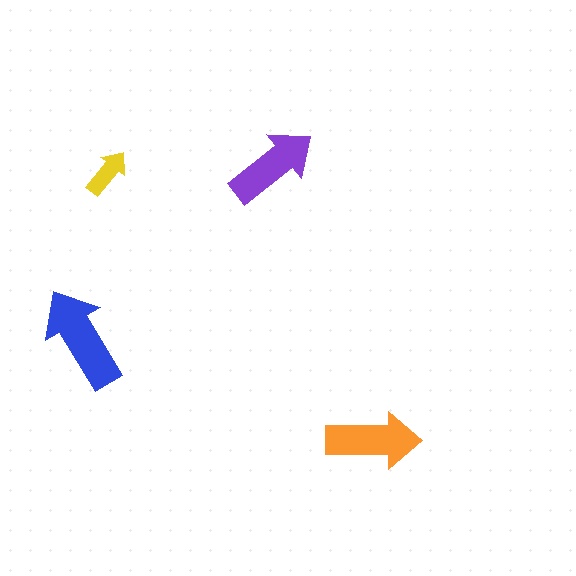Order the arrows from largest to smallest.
the blue one, the orange one, the purple one, the yellow one.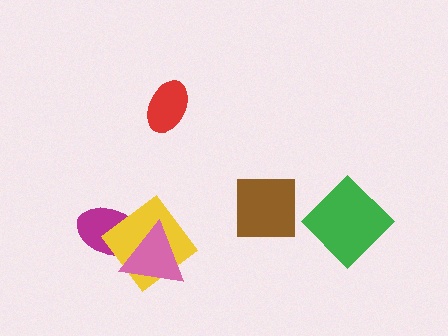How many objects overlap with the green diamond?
0 objects overlap with the green diamond.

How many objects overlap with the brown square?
0 objects overlap with the brown square.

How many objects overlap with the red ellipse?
0 objects overlap with the red ellipse.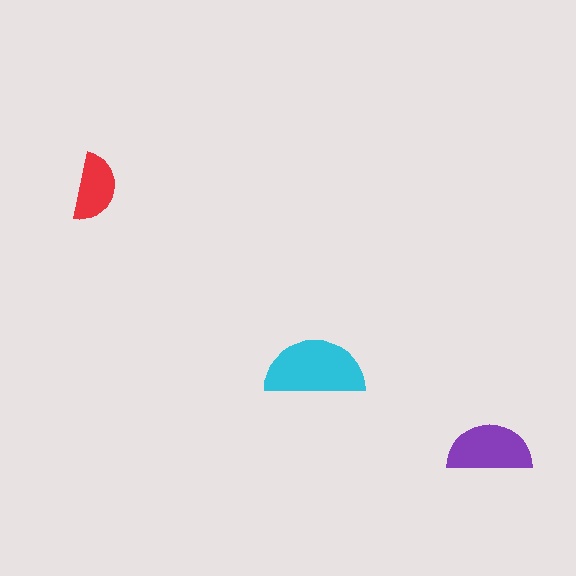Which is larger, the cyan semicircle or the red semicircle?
The cyan one.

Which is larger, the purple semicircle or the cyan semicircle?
The cyan one.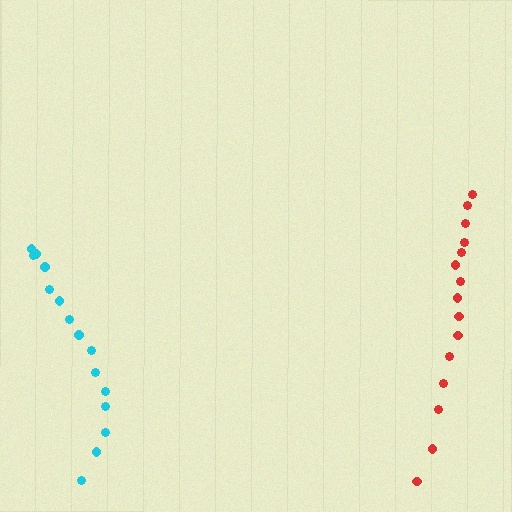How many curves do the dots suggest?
There are 2 distinct paths.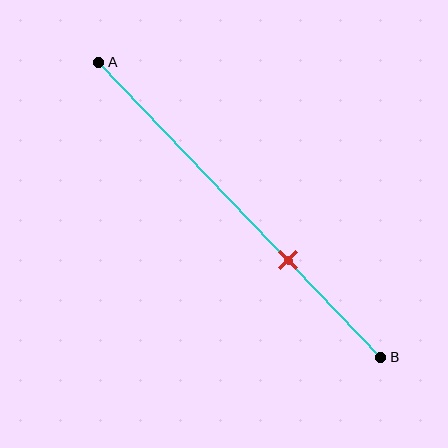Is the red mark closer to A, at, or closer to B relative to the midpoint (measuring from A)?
The red mark is closer to point B than the midpoint of segment AB.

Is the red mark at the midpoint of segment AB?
No, the mark is at about 65% from A, not at the 50% midpoint.